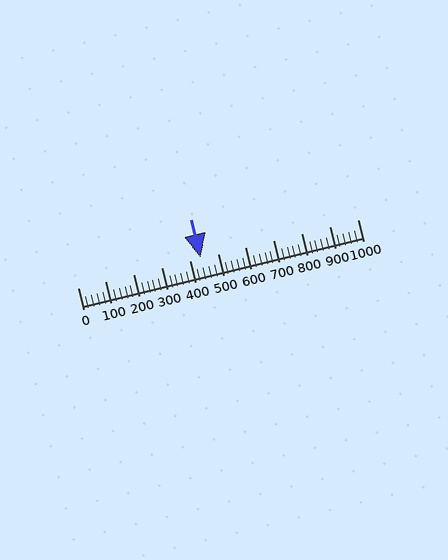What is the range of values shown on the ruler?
The ruler shows values from 0 to 1000.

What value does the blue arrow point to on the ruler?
The blue arrow points to approximately 440.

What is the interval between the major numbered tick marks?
The major tick marks are spaced 100 units apart.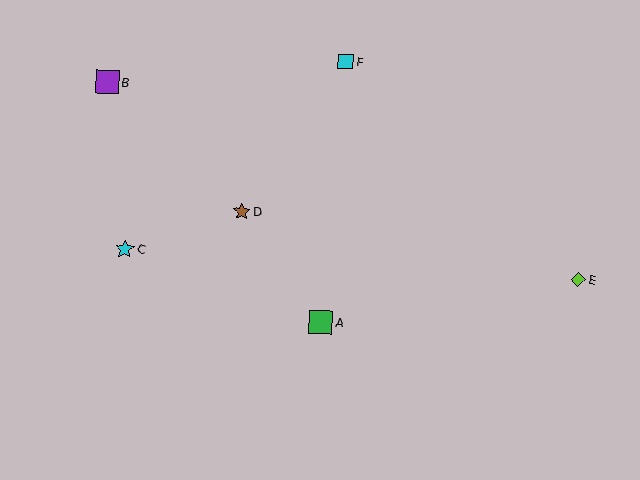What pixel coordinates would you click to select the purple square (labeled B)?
Click at (107, 82) to select the purple square B.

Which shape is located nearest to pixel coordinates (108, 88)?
The purple square (labeled B) at (107, 82) is nearest to that location.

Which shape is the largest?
The purple square (labeled B) is the largest.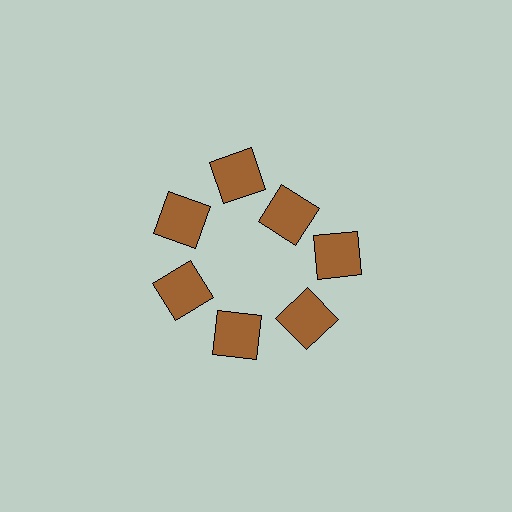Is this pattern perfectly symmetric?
No. The 7 brown squares are arranged in a ring, but one element near the 1 o'clock position is pulled inward toward the center, breaking the 7-fold rotational symmetry.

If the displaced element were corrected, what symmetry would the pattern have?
It would have 7-fold rotational symmetry — the pattern would map onto itself every 51 degrees.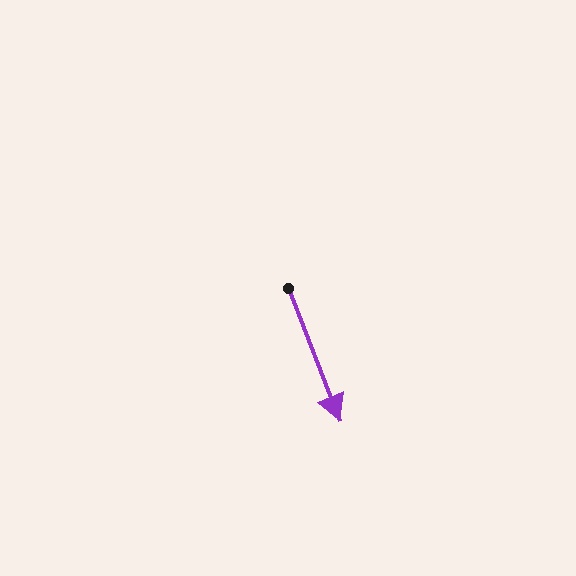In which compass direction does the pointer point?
South.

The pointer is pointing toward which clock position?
Roughly 5 o'clock.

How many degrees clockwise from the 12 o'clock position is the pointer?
Approximately 159 degrees.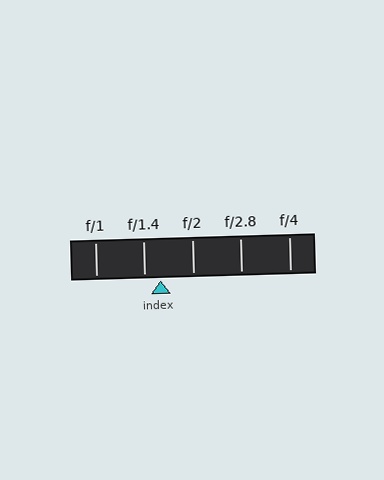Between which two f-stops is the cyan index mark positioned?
The index mark is between f/1.4 and f/2.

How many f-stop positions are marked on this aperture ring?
There are 5 f-stop positions marked.